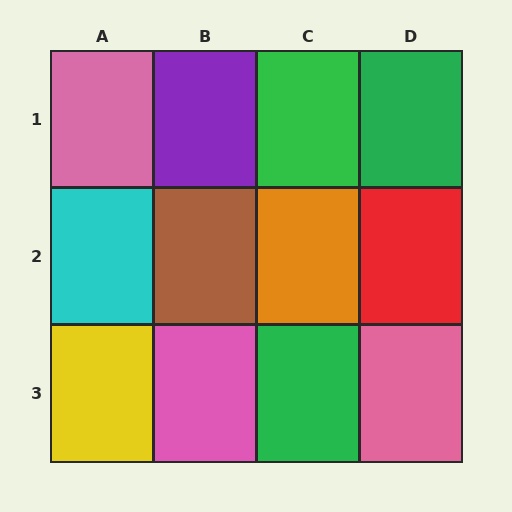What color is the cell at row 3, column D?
Pink.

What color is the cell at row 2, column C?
Orange.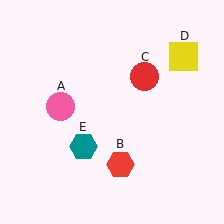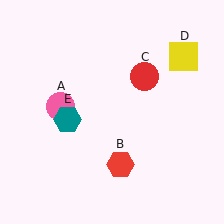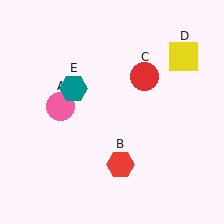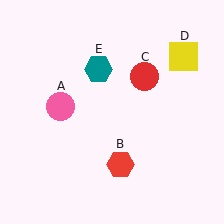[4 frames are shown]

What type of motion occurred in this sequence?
The teal hexagon (object E) rotated clockwise around the center of the scene.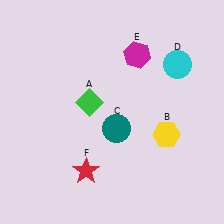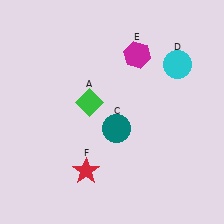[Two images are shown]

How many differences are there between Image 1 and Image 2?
There is 1 difference between the two images.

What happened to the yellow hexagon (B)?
The yellow hexagon (B) was removed in Image 2. It was in the bottom-right area of Image 1.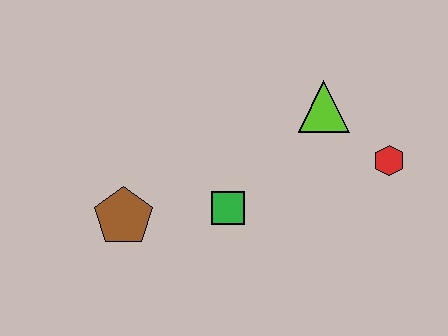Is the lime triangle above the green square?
Yes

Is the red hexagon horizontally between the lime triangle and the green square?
No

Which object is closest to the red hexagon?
The lime triangle is closest to the red hexagon.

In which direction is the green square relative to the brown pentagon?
The green square is to the right of the brown pentagon.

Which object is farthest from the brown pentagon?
The red hexagon is farthest from the brown pentagon.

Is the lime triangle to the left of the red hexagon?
Yes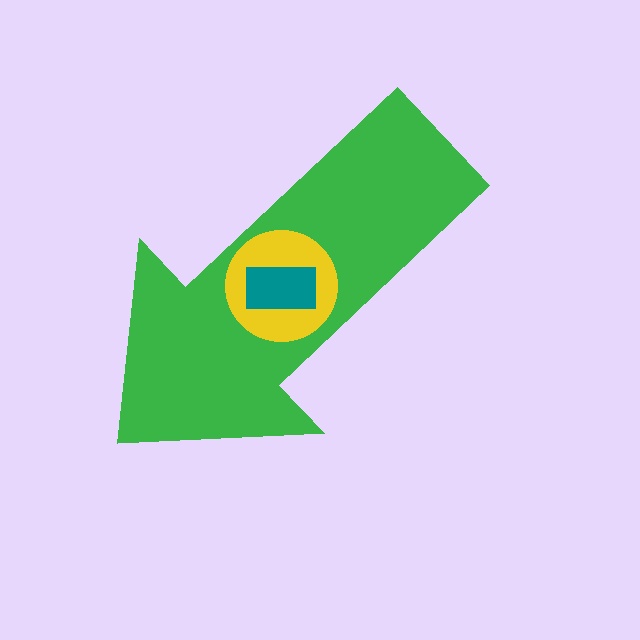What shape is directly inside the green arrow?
The yellow circle.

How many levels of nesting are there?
3.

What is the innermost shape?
The teal rectangle.